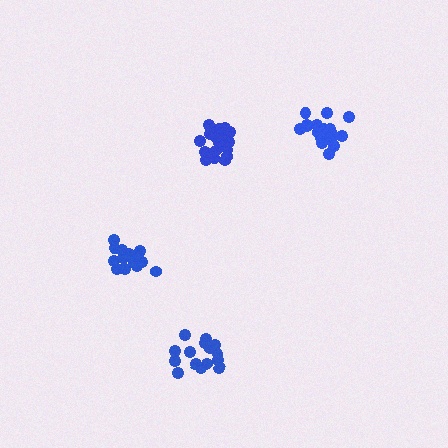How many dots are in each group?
Group 1: 19 dots, Group 2: 15 dots, Group 3: 19 dots, Group 4: 18 dots (71 total).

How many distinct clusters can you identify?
There are 4 distinct clusters.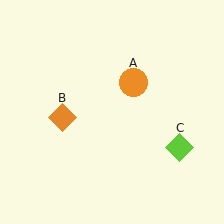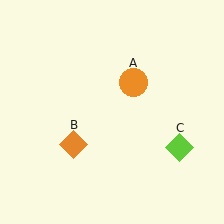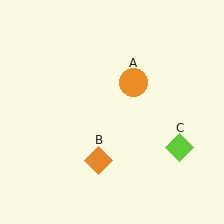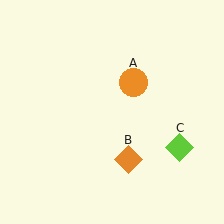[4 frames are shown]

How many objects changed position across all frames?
1 object changed position: orange diamond (object B).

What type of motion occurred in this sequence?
The orange diamond (object B) rotated counterclockwise around the center of the scene.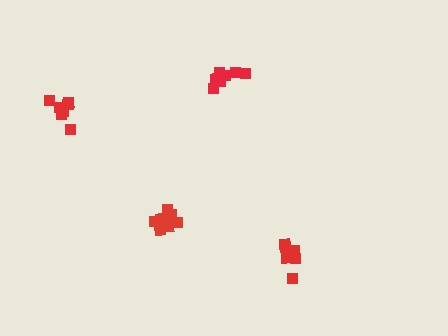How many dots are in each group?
Group 1: 9 dots, Group 2: 7 dots, Group 3: 9 dots, Group 4: 9 dots (34 total).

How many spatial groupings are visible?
There are 4 spatial groupings.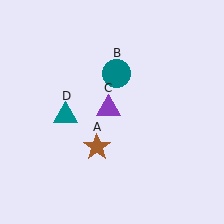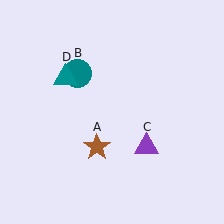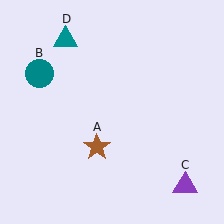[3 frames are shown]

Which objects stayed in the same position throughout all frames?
Brown star (object A) remained stationary.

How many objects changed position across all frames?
3 objects changed position: teal circle (object B), purple triangle (object C), teal triangle (object D).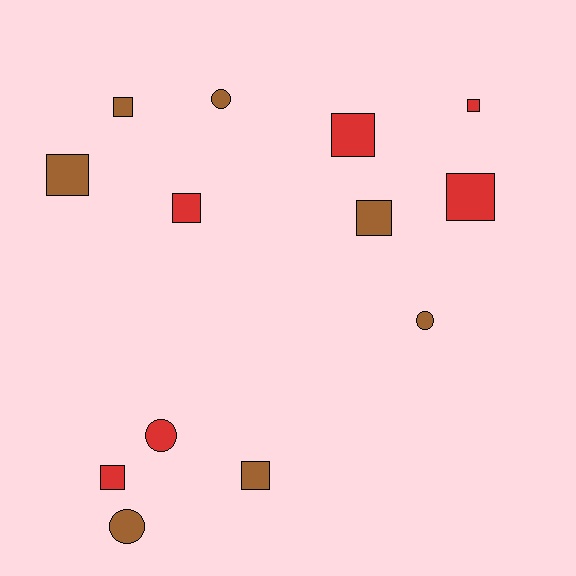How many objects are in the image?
There are 13 objects.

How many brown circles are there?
There are 3 brown circles.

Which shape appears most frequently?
Square, with 9 objects.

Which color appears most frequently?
Brown, with 7 objects.